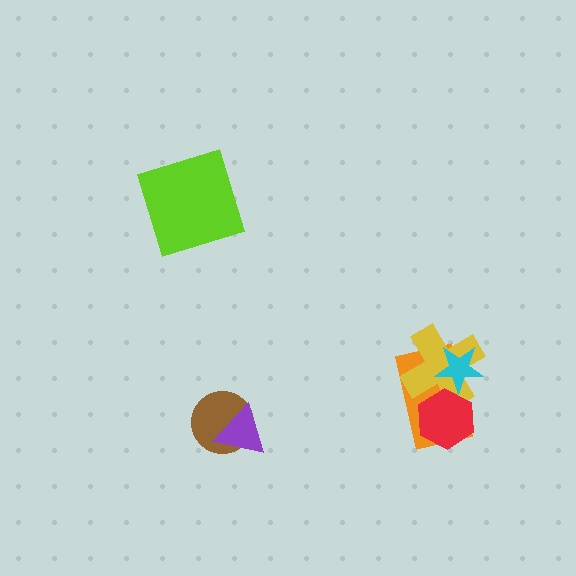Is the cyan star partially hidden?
No, no other shape covers it.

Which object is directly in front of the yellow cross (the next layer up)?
The cyan star is directly in front of the yellow cross.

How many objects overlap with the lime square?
0 objects overlap with the lime square.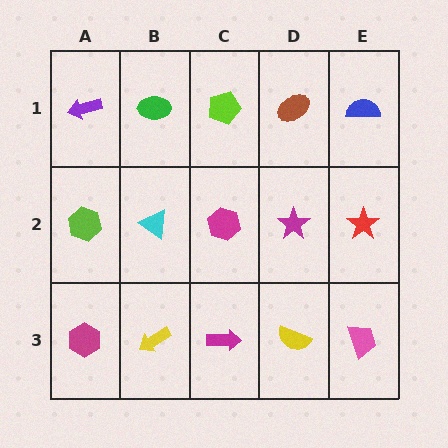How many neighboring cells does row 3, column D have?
3.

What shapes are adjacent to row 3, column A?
A lime hexagon (row 2, column A), a yellow arrow (row 3, column B).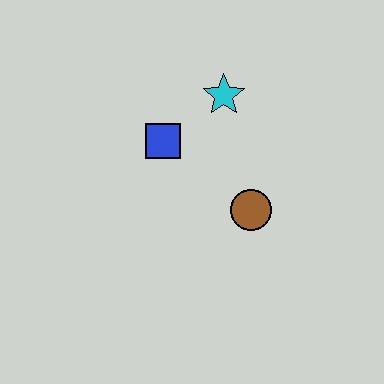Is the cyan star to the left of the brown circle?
Yes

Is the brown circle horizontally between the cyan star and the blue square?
No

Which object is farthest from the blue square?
The brown circle is farthest from the blue square.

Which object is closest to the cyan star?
The blue square is closest to the cyan star.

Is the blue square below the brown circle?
No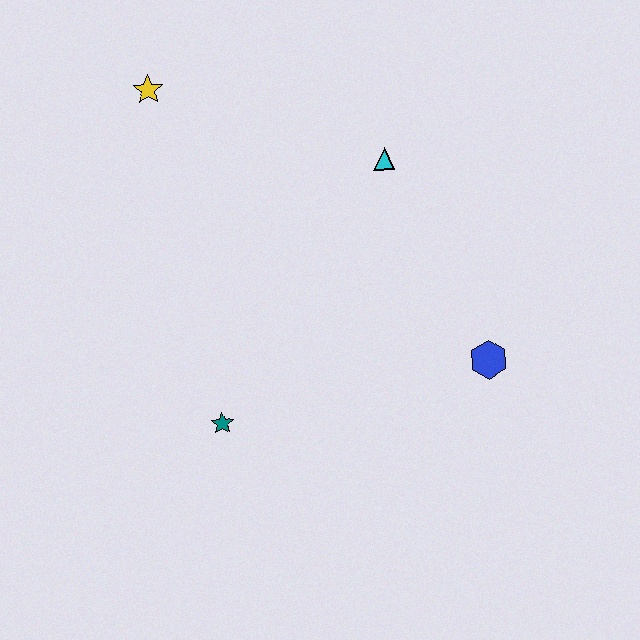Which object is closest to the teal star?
The blue hexagon is closest to the teal star.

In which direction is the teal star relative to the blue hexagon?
The teal star is to the left of the blue hexagon.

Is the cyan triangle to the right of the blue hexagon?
No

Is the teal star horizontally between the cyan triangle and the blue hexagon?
No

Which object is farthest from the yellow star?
The blue hexagon is farthest from the yellow star.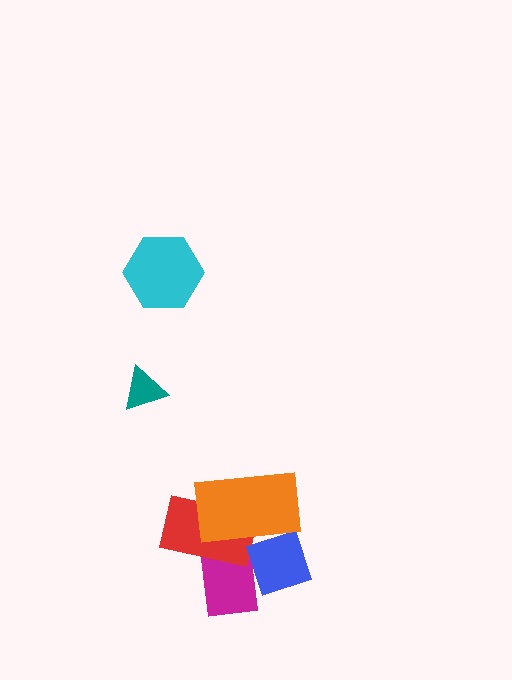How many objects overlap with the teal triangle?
0 objects overlap with the teal triangle.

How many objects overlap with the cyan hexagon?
0 objects overlap with the cyan hexagon.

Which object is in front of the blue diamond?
The orange rectangle is in front of the blue diamond.